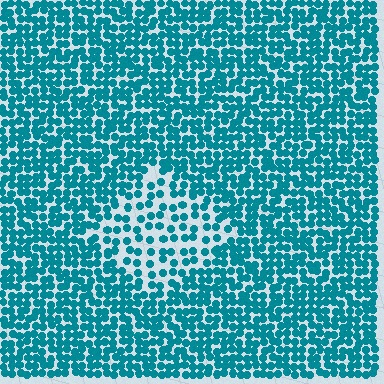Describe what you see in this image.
The image contains small teal elements arranged at two different densities. A diamond-shaped region is visible where the elements are less densely packed than the surrounding area.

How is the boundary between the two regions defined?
The boundary is defined by a change in element density (approximately 2.0x ratio). All elements are the same color, size, and shape.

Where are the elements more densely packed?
The elements are more densely packed outside the diamond boundary.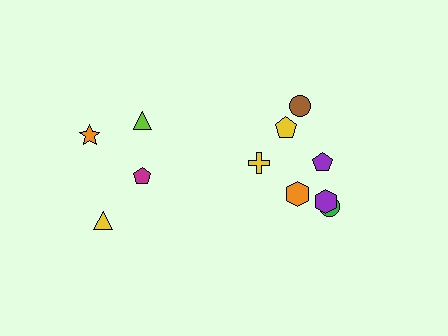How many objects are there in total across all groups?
There are 11 objects.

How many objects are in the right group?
There are 7 objects.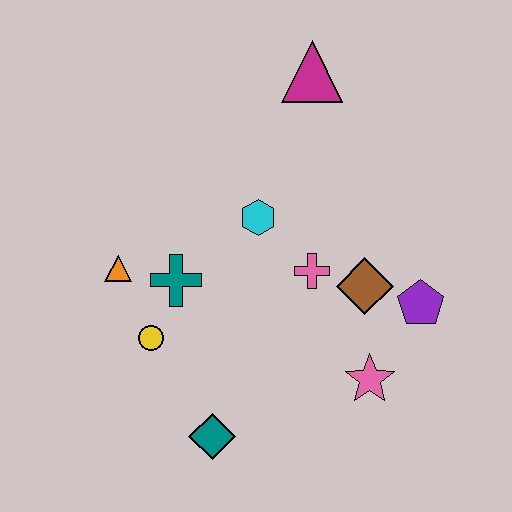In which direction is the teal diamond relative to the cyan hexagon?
The teal diamond is below the cyan hexagon.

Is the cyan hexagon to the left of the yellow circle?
No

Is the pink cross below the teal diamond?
No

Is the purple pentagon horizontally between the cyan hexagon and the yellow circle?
No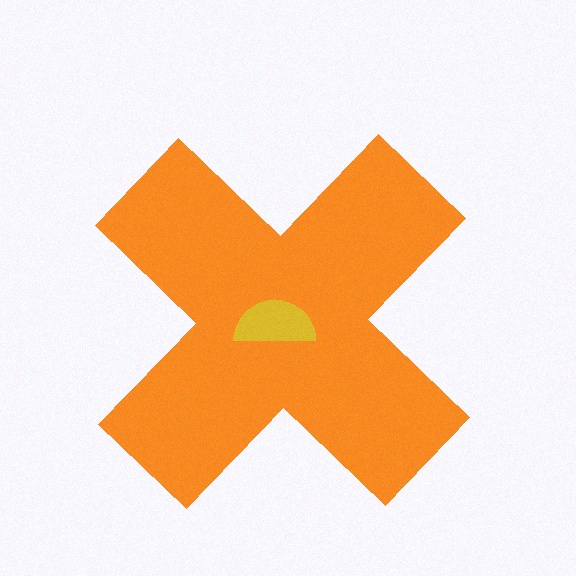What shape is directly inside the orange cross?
The yellow semicircle.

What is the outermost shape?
The orange cross.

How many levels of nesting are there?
2.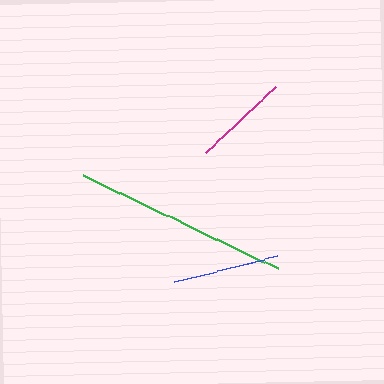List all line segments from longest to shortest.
From longest to shortest: green, blue, magenta.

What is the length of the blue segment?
The blue segment is approximately 106 pixels long.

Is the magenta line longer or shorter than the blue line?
The blue line is longer than the magenta line.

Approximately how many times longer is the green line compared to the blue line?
The green line is approximately 2.0 times the length of the blue line.